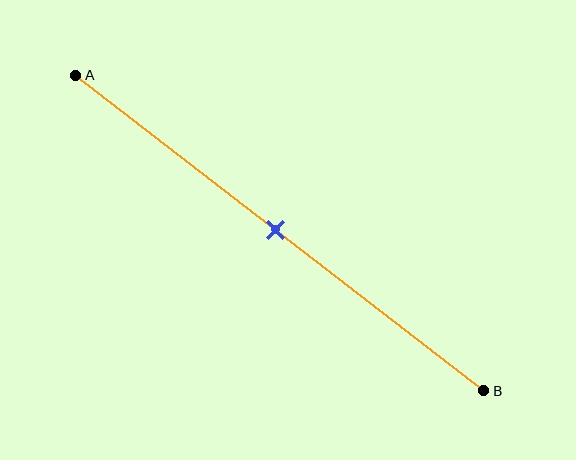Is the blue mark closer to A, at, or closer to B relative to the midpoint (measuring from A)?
The blue mark is approximately at the midpoint of segment AB.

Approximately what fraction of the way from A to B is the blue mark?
The blue mark is approximately 50% of the way from A to B.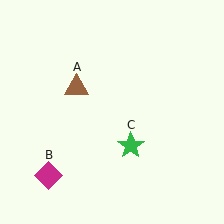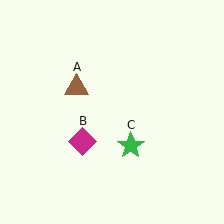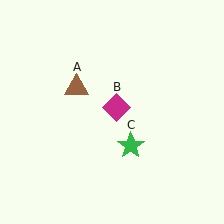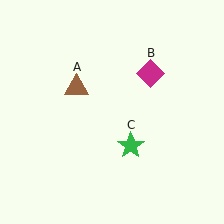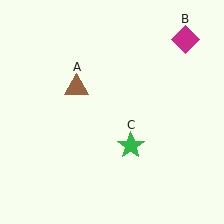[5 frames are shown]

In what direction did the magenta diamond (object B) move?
The magenta diamond (object B) moved up and to the right.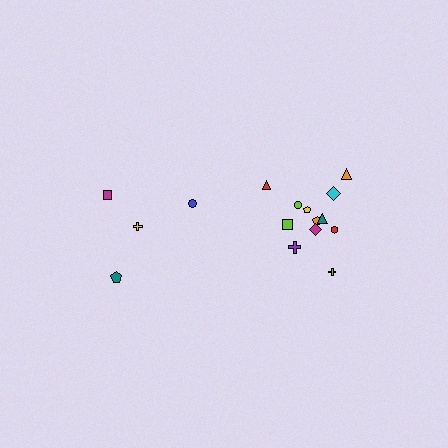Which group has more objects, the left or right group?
The right group.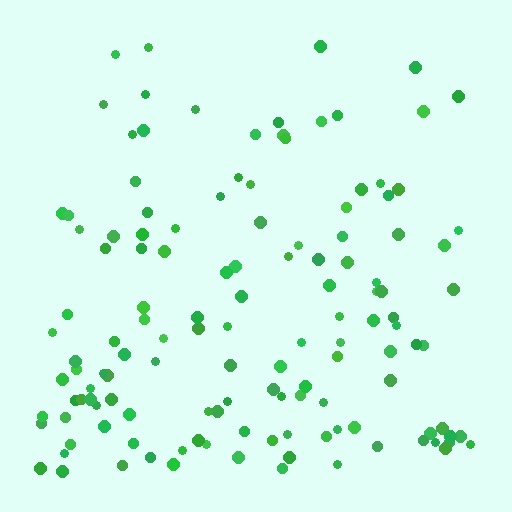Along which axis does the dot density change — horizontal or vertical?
Vertical.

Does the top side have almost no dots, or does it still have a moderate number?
Still a moderate number, just noticeably fewer than the bottom.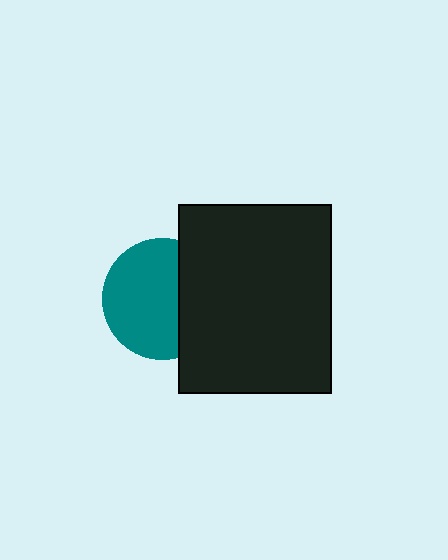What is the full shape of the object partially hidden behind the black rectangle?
The partially hidden object is a teal circle.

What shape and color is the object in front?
The object in front is a black rectangle.